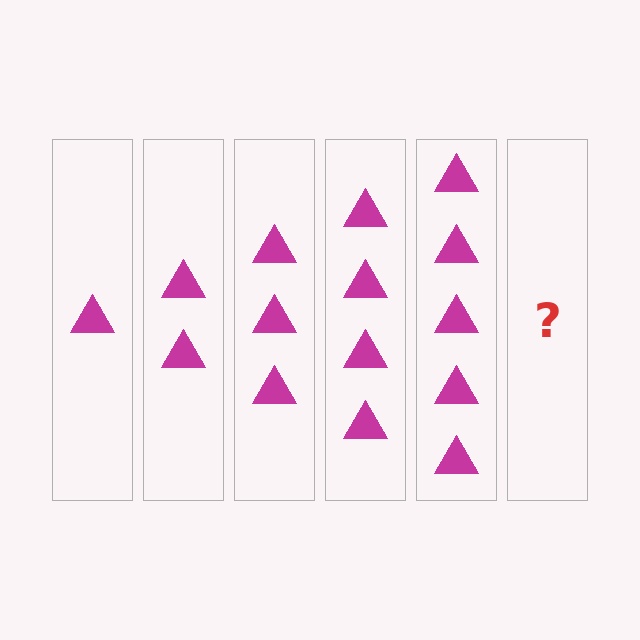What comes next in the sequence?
The next element should be 6 triangles.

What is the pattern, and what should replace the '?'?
The pattern is that each step adds one more triangle. The '?' should be 6 triangles.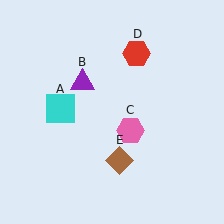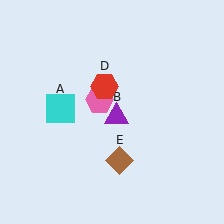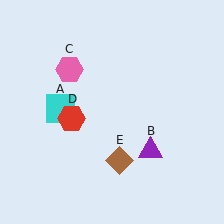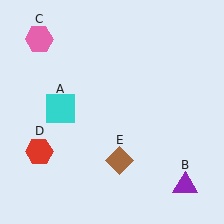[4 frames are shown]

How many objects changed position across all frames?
3 objects changed position: purple triangle (object B), pink hexagon (object C), red hexagon (object D).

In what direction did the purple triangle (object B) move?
The purple triangle (object B) moved down and to the right.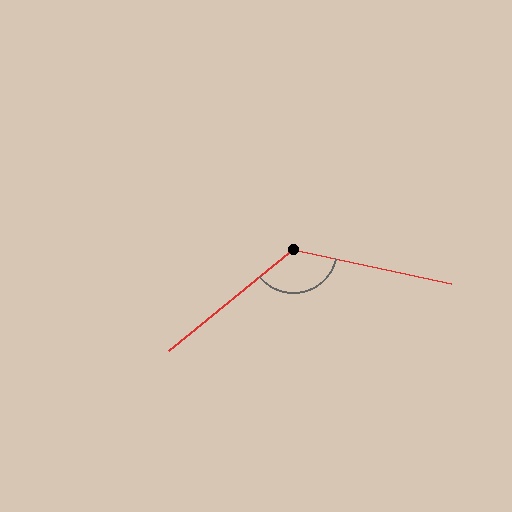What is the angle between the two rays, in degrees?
Approximately 129 degrees.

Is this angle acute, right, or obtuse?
It is obtuse.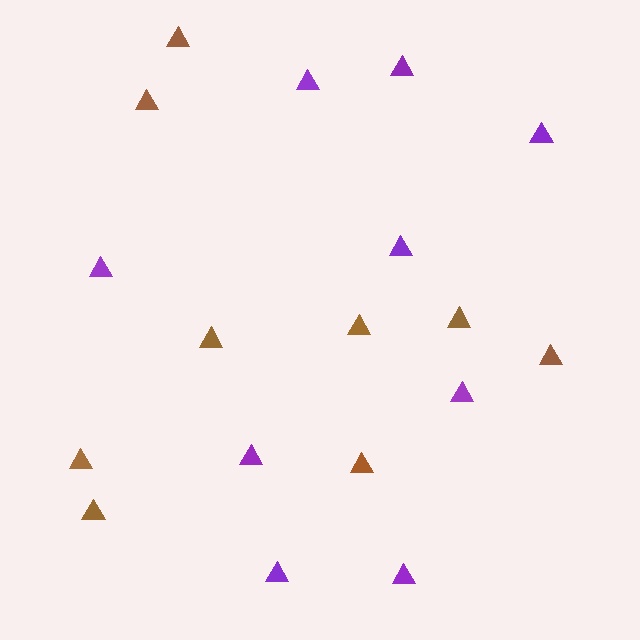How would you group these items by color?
There are 2 groups: one group of brown triangles (9) and one group of purple triangles (9).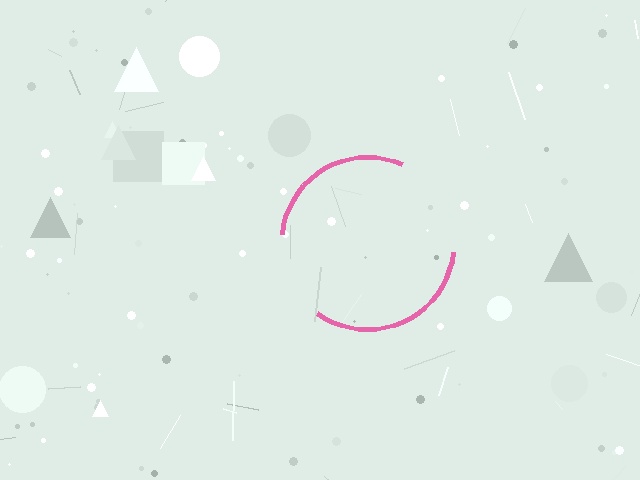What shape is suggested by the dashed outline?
The dashed outline suggests a circle.